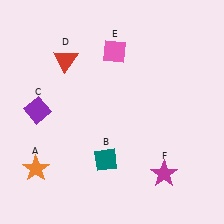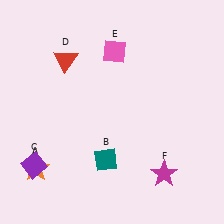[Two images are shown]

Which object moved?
The purple diamond (C) moved down.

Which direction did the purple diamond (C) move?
The purple diamond (C) moved down.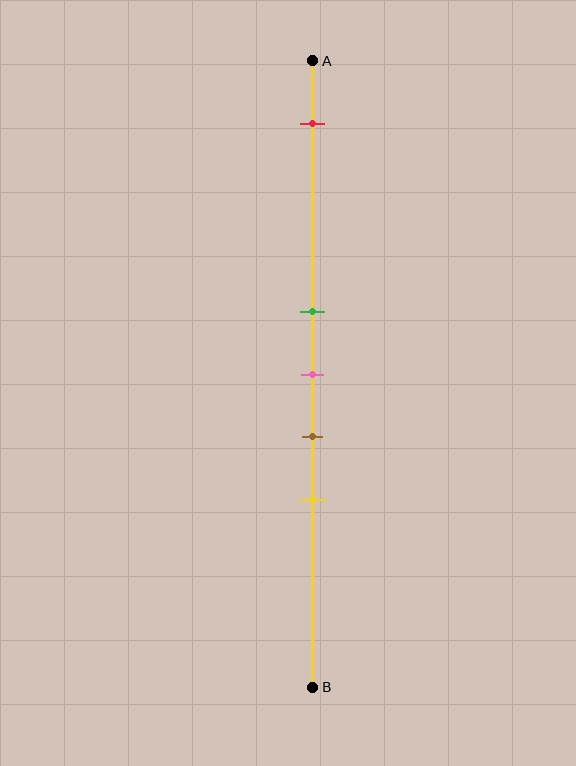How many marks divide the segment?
There are 5 marks dividing the segment.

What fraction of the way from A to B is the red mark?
The red mark is approximately 10% (0.1) of the way from A to B.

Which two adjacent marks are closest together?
The green and pink marks are the closest adjacent pair.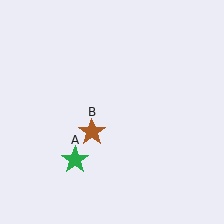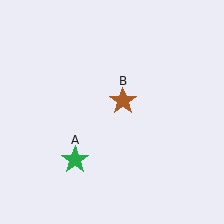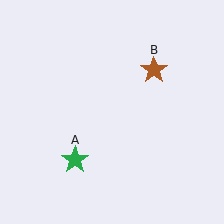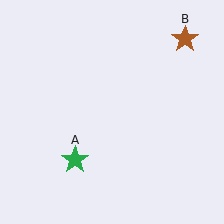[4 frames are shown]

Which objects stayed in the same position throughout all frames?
Green star (object A) remained stationary.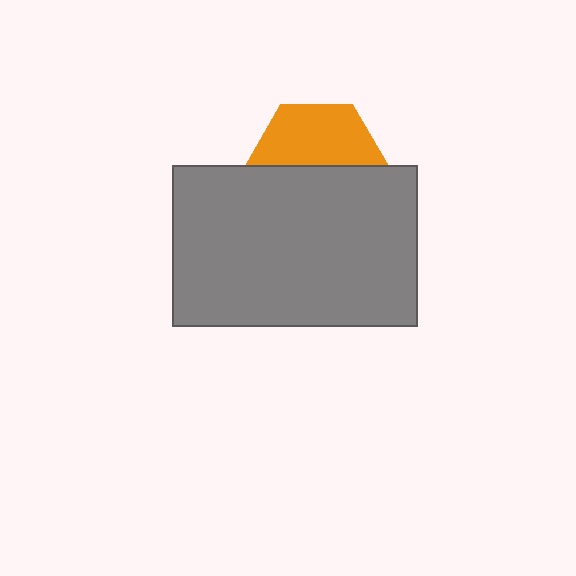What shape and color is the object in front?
The object in front is a gray rectangle.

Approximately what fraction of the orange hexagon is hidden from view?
Roughly 52% of the orange hexagon is hidden behind the gray rectangle.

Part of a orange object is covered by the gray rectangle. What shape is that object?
It is a hexagon.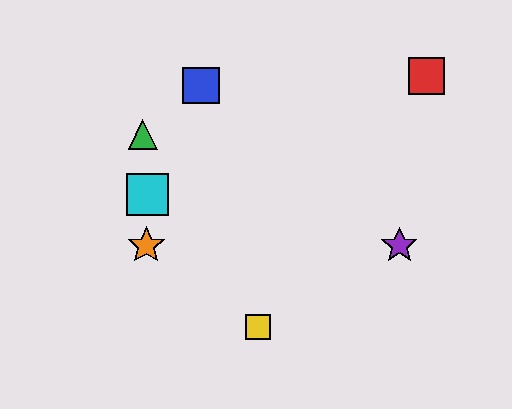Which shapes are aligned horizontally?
The purple star, the orange star are aligned horizontally.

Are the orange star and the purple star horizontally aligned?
Yes, both are at y≈246.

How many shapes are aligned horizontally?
2 shapes (the purple star, the orange star) are aligned horizontally.